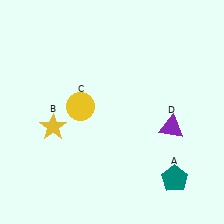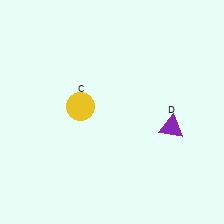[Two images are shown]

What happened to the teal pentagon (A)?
The teal pentagon (A) was removed in Image 2. It was in the bottom-right area of Image 1.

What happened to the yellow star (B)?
The yellow star (B) was removed in Image 2. It was in the bottom-left area of Image 1.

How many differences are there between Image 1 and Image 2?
There are 2 differences between the two images.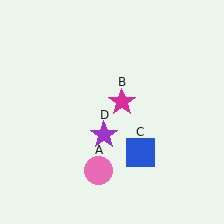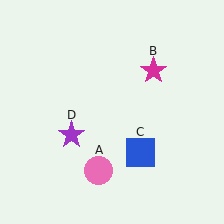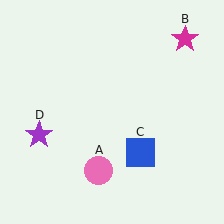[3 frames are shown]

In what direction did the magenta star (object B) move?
The magenta star (object B) moved up and to the right.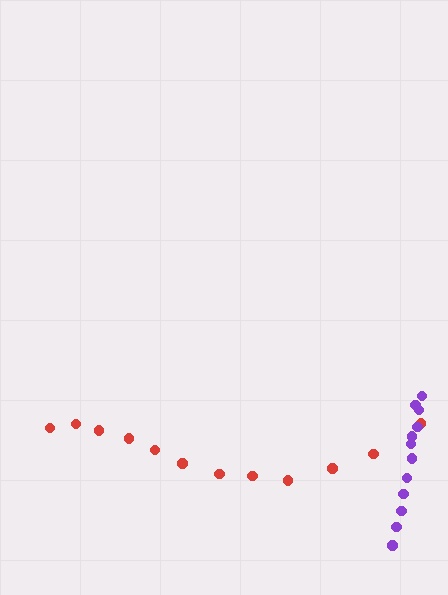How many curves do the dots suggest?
There are 2 distinct paths.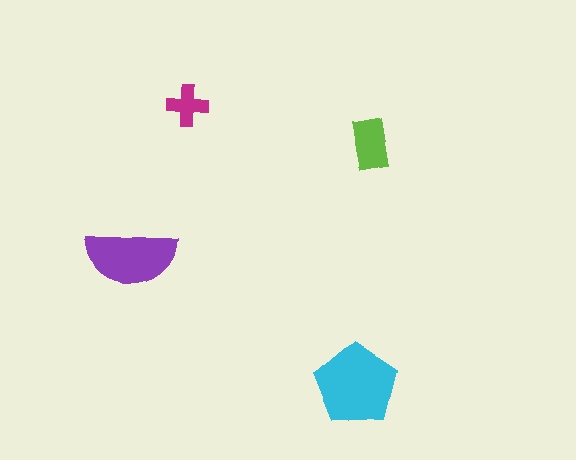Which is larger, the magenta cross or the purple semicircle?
The purple semicircle.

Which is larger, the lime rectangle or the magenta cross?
The lime rectangle.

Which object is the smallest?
The magenta cross.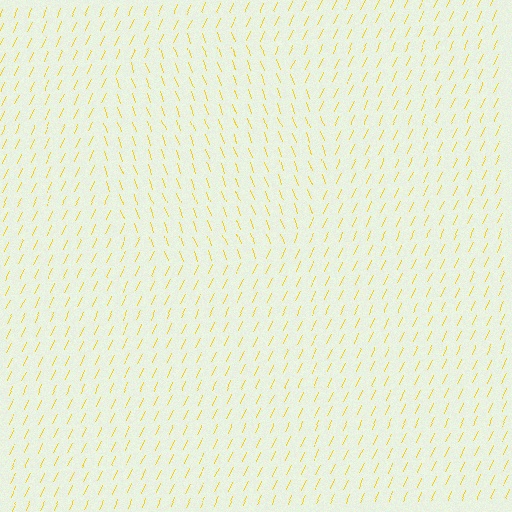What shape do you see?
I see a circle.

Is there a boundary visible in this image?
Yes, there is a texture boundary formed by a change in line orientation.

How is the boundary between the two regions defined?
The boundary is defined purely by a change in line orientation (approximately 45 degrees difference). All lines are the same color and thickness.